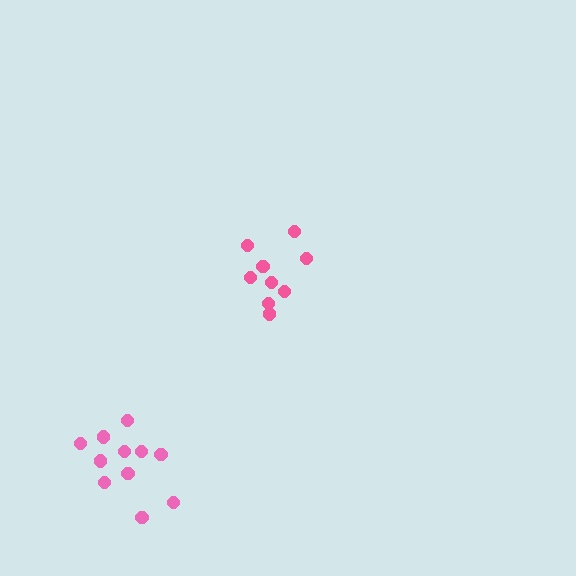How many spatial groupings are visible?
There are 2 spatial groupings.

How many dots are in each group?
Group 1: 9 dots, Group 2: 11 dots (20 total).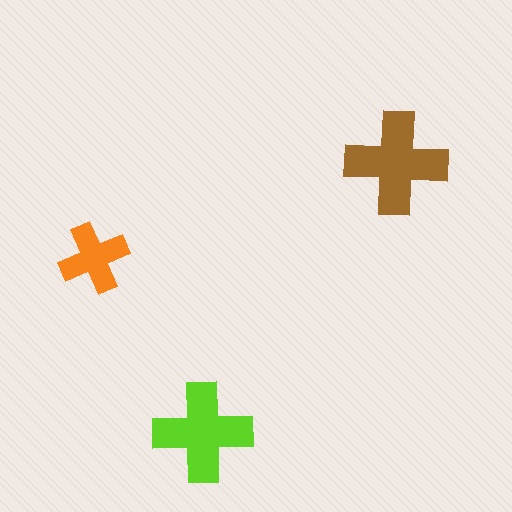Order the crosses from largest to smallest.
the brown one, the lime one, the orange one.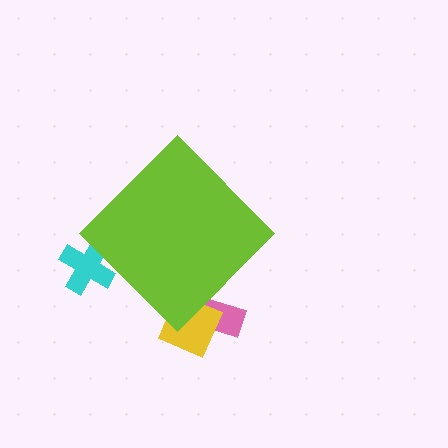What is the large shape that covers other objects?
A lime diamond.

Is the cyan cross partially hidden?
Yes, the cyan cross is partially hidden behind the lime diamond.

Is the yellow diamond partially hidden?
Yes, the yellow diamond is partially hidden behind the lime diamond.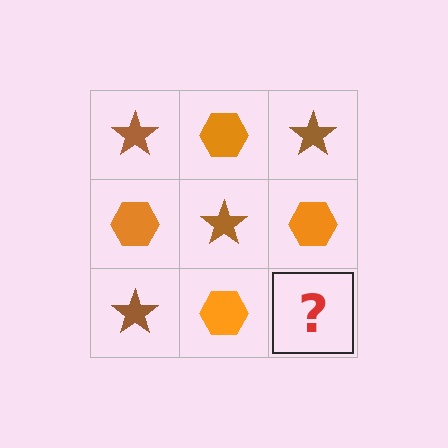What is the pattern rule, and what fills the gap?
The rule is that it alternates brown star and orange hexagon in a checkerboard pattern. The gap should be filled with a brown star.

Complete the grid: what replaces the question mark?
The question mark should be replaced with a brown star.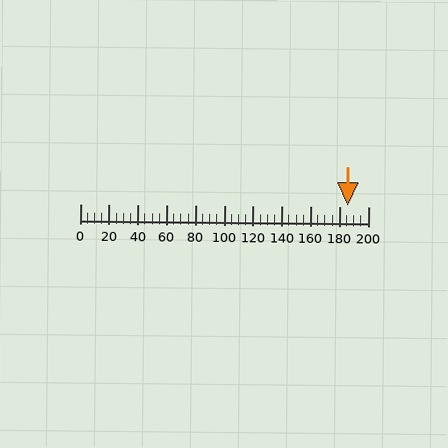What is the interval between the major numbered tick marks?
The major tick marks are spaced 20 units apart.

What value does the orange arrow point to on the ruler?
The orange arrow points to approximately 186.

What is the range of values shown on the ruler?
The ruler shows values from 0 to 200.